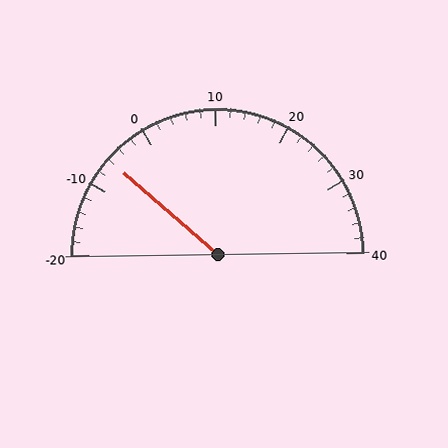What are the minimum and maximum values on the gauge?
The gauge ranges from -20 to 40.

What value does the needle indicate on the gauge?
The needle indicates approximately -6.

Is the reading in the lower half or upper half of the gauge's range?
The reading is in the lower half of the range (-20 to 40).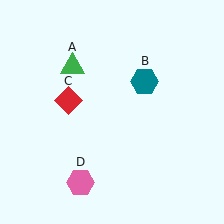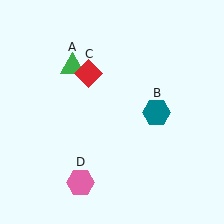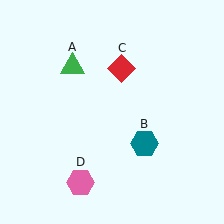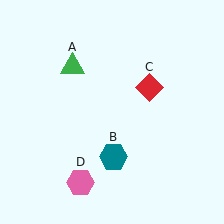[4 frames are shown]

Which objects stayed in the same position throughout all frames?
Green triangle (object A) and pink hexagon (object D) remained stationary.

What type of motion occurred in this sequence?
The teal hexagon (object B), red diamond (object C) rotated clockwise around the center of the scene.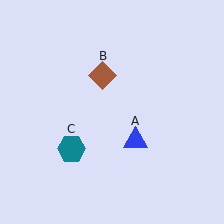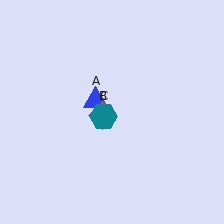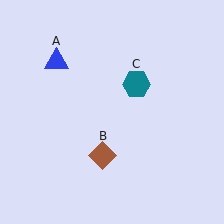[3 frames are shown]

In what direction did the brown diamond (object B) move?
The brown diamond (object B) moved down.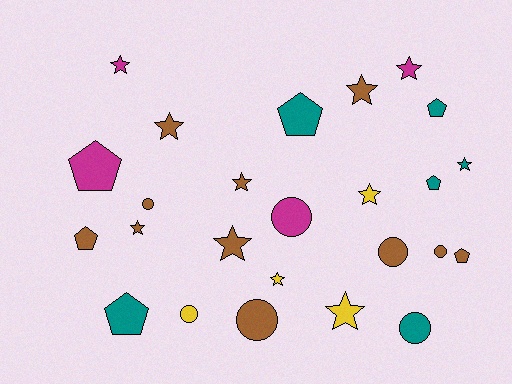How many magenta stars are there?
There are 2 magenta stars.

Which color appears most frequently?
Brown, with 11 objects.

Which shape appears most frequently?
Star, with 11 objects.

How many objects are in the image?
There are 25 objects.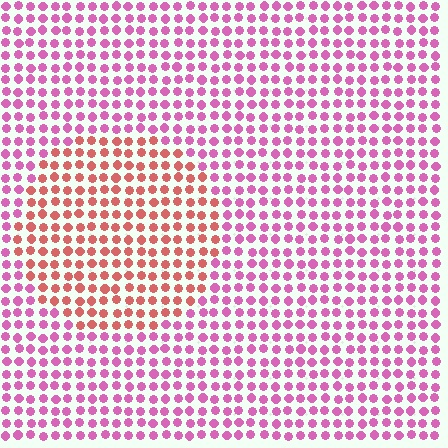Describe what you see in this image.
The image is filled with small pink elements in a uniform arrangement. A circle-shaped region is visible where the elements are tinted to a slightly different hue, forming a subtle color boundary.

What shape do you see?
I see a circle.